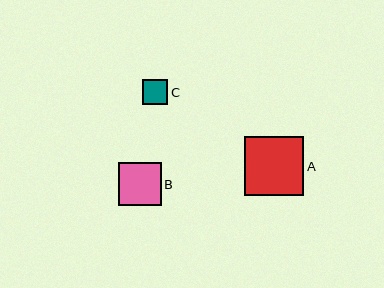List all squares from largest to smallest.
From largest to smallest: A, B, C.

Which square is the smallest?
Square C is the smallest with a size of approximately 25 pixels.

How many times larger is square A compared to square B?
Square A is approximately 1.4 times the size of square B.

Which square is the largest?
Square A is the largest with a size of approximately 59 pixels.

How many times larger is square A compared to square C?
Square A is approximately 2.4 times the size of square C.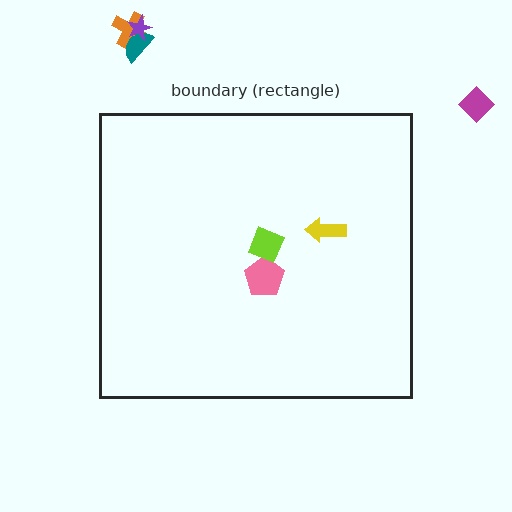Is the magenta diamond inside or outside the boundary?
Outside.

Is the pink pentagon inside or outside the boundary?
Inside.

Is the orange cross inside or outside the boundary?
Outside.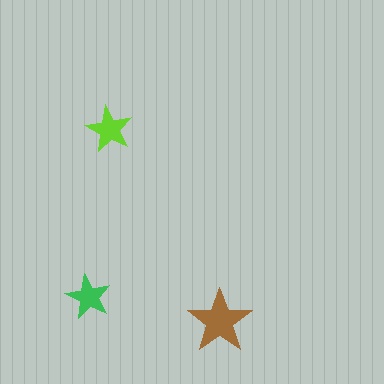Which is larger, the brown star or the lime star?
The brown one.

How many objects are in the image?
There are 3 objects in the image.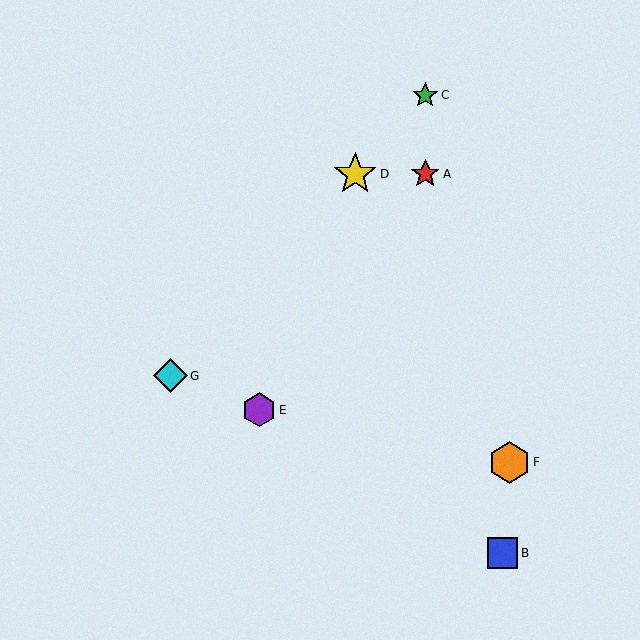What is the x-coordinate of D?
Object D is at x≈355.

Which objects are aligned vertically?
Objects A, C are aligned vertically.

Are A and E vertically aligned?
No, A is at x≈425 and E is at x≈259.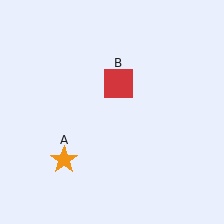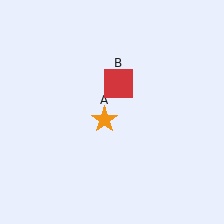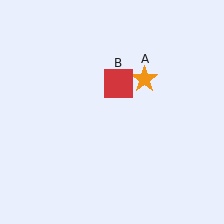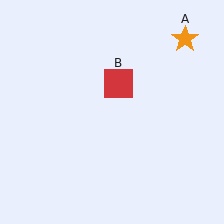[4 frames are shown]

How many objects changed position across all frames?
1 object changed position: orange star (object A).